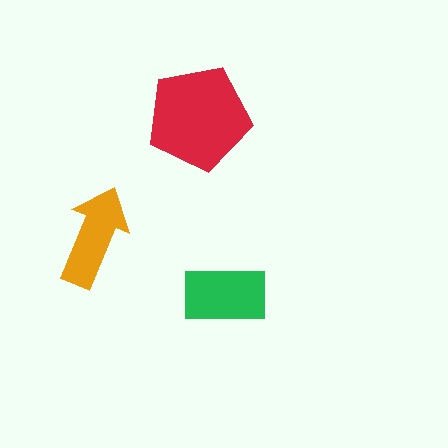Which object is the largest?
The red pentagon.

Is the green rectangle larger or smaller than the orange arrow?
Larger.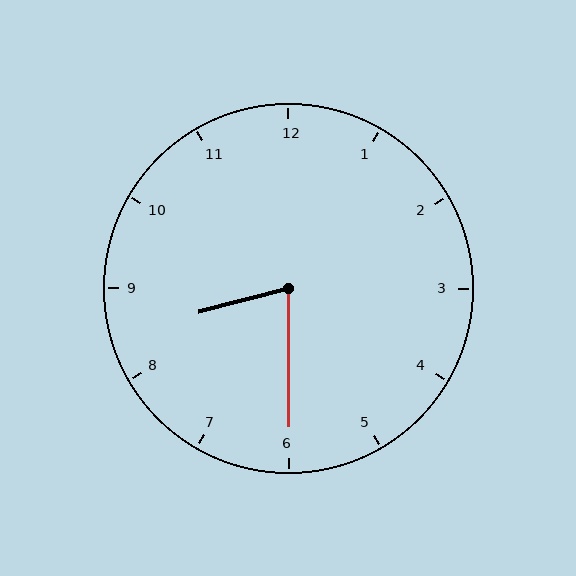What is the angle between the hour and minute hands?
Approximately 75 degrees.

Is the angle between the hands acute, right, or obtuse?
It is acute.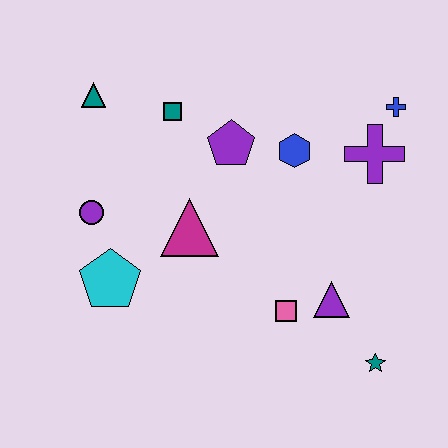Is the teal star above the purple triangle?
No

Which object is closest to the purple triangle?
The pink square is closest to the purple triangle.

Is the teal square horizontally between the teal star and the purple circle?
Yes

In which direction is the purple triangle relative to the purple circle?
The purple triangle is to the right of the purple circle.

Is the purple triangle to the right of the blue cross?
No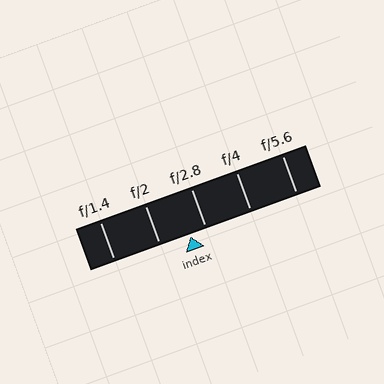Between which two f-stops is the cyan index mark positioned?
The index mark is between f/2 and f/2.8.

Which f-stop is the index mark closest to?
The index mark is closest to f/2.8.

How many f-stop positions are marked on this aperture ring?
There are 5 f-stop positions marked.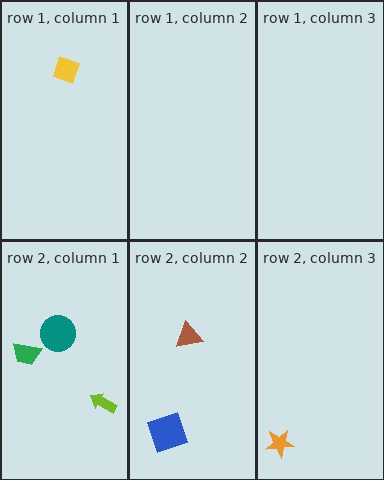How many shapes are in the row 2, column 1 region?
3.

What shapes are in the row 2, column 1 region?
The teal circle, the green trapezoid, the lime arrow.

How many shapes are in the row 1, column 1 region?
1.